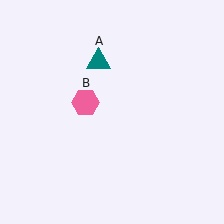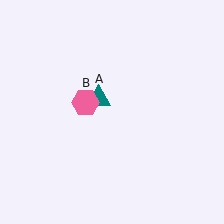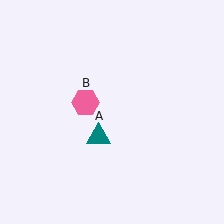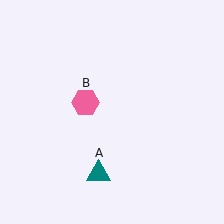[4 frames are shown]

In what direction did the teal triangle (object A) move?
The teal triangle (object A) moved down.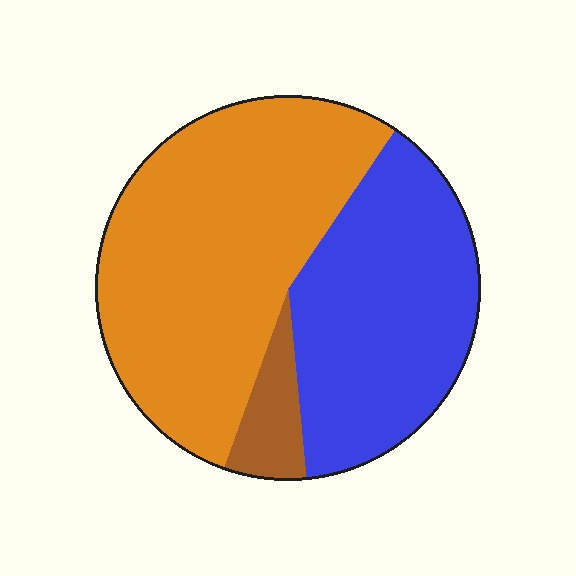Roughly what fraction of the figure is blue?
Blue covers about 40% of the figure.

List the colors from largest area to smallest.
From largest to smallest: orange, blue, brown.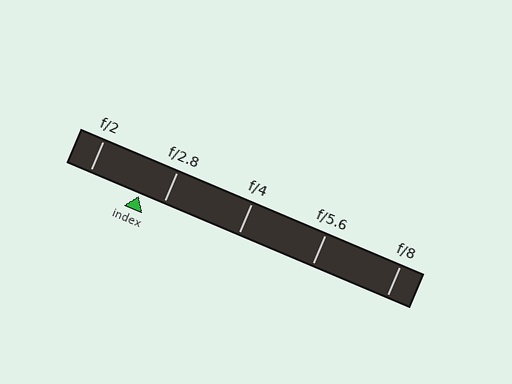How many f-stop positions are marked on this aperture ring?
There are 5 f-stop positions marked.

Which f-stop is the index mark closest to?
The index mark is closest to f/2.8.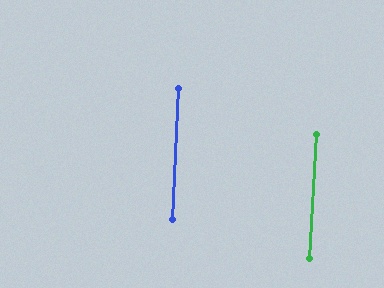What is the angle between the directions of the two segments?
Approximately 0 degrees.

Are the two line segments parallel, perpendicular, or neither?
Parallel — their directions differ by only 0.0°.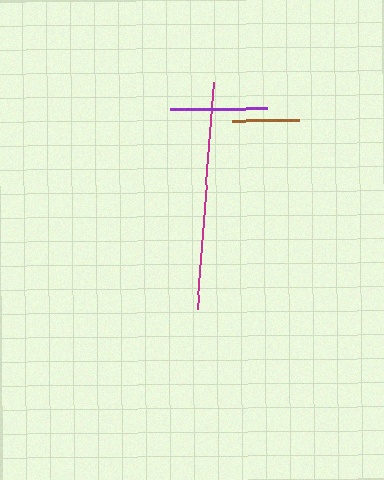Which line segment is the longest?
The magenta line is the longest at approximately 228 pixels.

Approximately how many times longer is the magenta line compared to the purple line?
The magenta line is approximately 2.4 times the length of the purple line.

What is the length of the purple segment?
The purple segment is approximately 97 pixels long.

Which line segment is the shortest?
The brown line is the shortest at approximately 68 pixels.